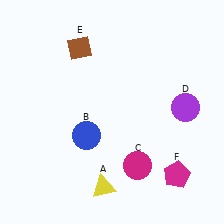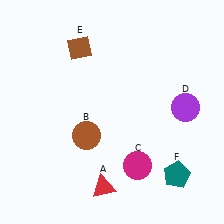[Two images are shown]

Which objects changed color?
A changed from yellow to red. B changed from blue to brown. F changed from magenta to teal.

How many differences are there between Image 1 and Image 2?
There are 3 differences between the two images.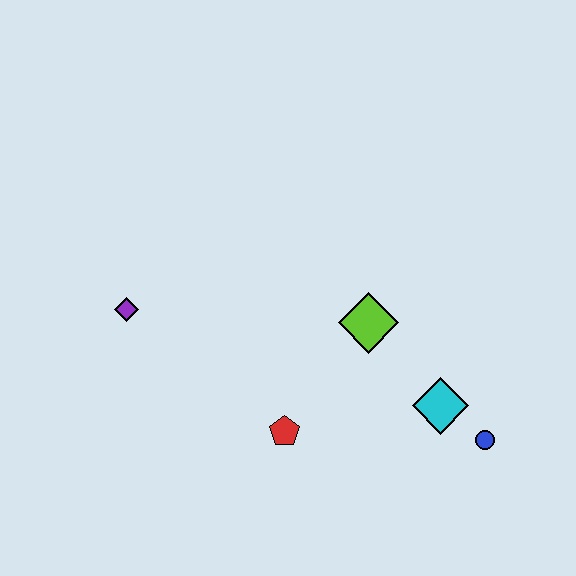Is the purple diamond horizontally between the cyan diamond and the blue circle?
No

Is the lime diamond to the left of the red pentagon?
No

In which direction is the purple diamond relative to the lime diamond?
The purple diamond is to the left of the lime diamond.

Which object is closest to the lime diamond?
The cyan diamond is closest to the lime diamond.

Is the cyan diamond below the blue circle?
No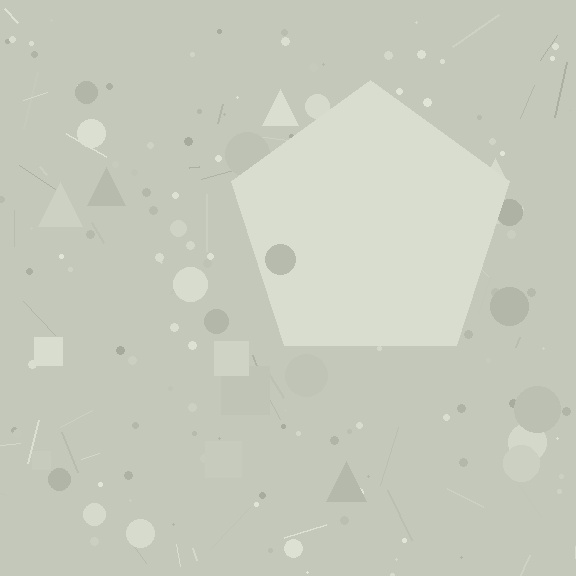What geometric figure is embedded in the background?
A pentagon is embedded in the background.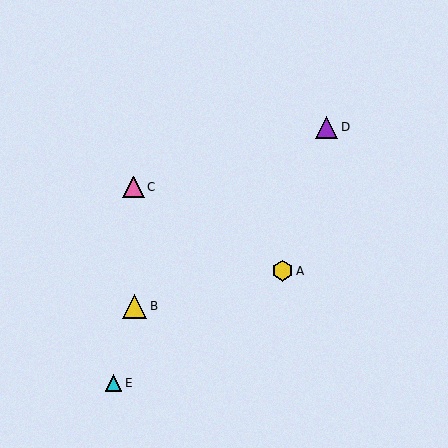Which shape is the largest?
The yellow triangle (labeled B) is the largest.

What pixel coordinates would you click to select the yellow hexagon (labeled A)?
Click at (282, 271) to select the yellow hexagon A.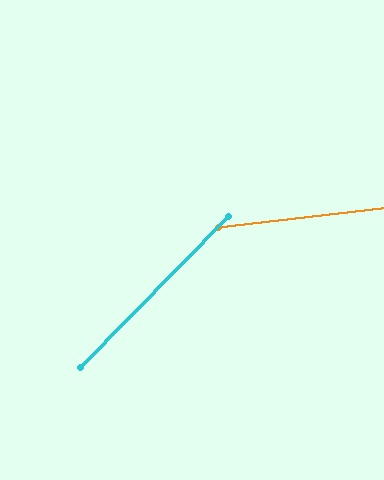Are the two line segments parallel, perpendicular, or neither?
Neither parallel nor perpendicular — they differ by about 39°.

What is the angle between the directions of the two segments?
Approximately 39 degrees.